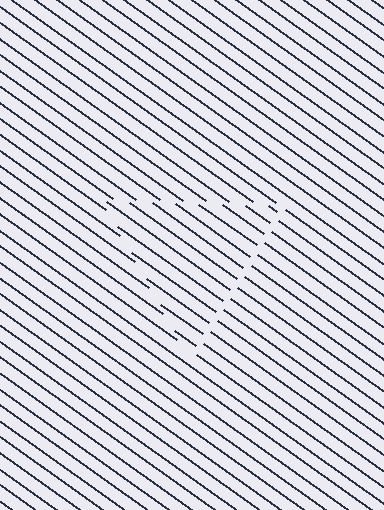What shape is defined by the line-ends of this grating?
An illusory triangle. The interior of the shape contains the same grating, shifted by half a period — the contour is defined by the phase discontinuity where line-ends from the inner and outer gratings abut.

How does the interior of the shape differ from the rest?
The interior of the shape contains the same grating, shifted by half a period — the contour is defined by the phase discontinuity where line-ends from the inner and outer gratings abut.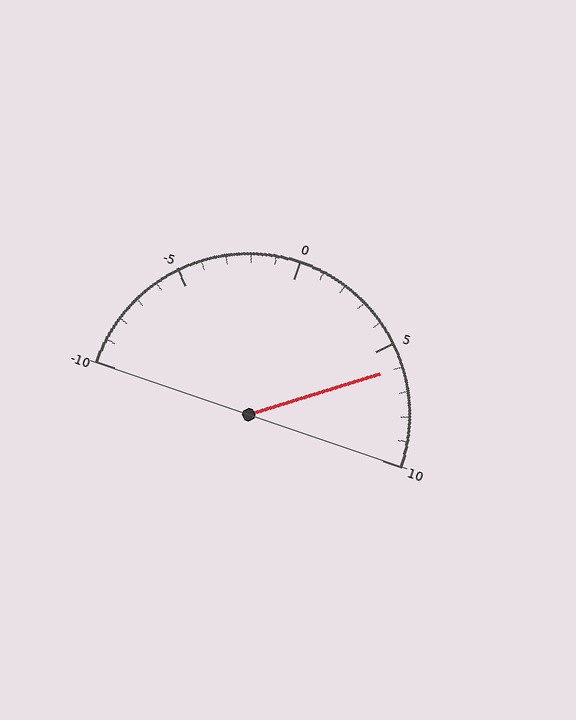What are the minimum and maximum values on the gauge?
The gauge ranges from -10 to 10.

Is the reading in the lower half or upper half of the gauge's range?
The reading is in the upper half of the range (-10 to 10).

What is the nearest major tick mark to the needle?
The nearest major tick mark is 5.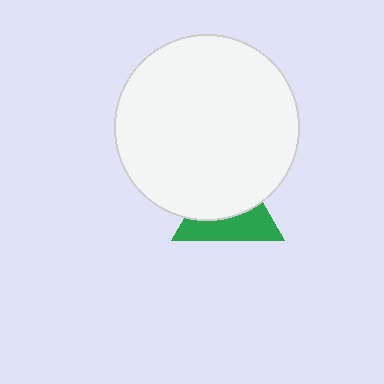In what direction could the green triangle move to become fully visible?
The green triangle could move down. That would shift it out from behind the white circle entirely.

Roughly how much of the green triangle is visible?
About half of it is visible (roughly 45%).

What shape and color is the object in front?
The object in front is a white circle.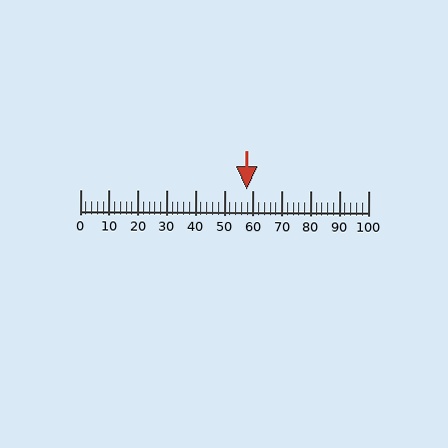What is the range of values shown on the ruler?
The ruler shows values from 0 to 100.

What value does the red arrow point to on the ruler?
The red arrow points to approximately 58.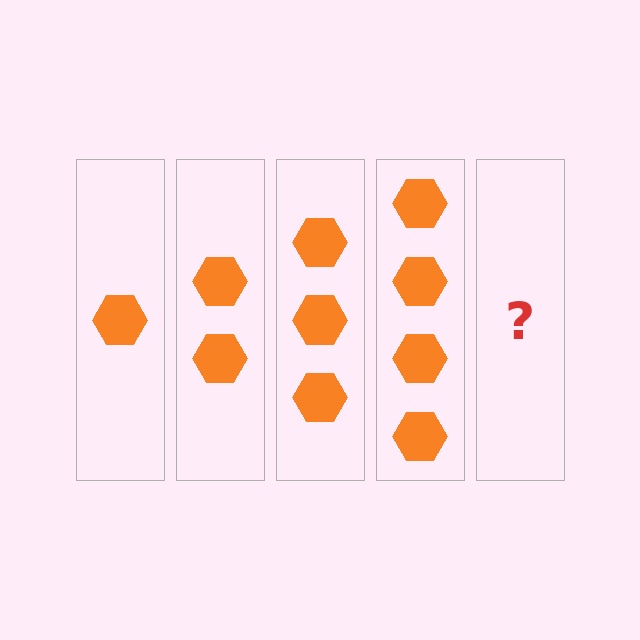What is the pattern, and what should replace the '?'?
The pattern is that each step adds one more hexagon. The '?' should be 5 hexagons.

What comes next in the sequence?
The next element should be 5 hexagons.